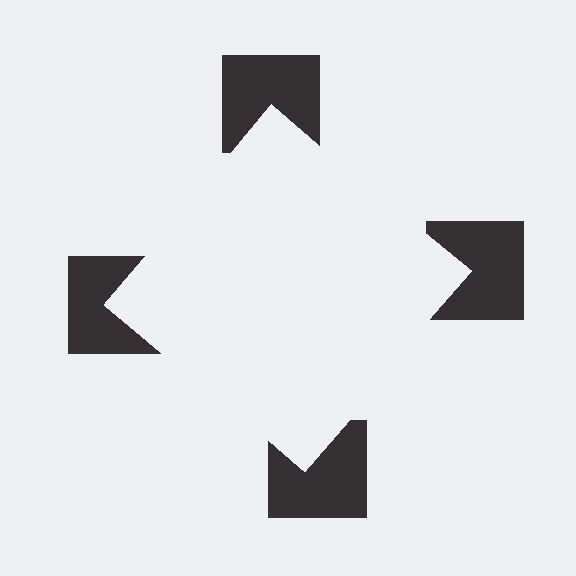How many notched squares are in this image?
There are 4 — one at each vertex of the illusory square.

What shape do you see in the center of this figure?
An illusory square — its edges are inferred from the aligned wedge cuts in the notched squares, not physically drawn.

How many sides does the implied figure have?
4 sides.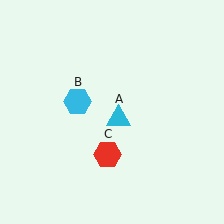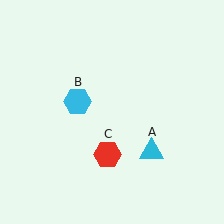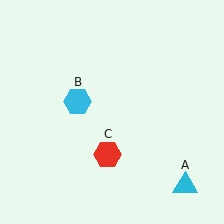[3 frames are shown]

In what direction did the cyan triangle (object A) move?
The cyan triangle (object A) moved down and to the right.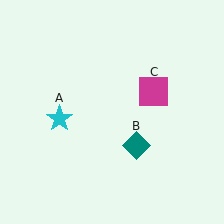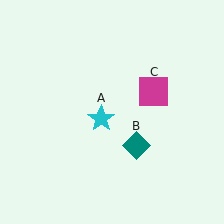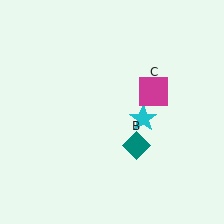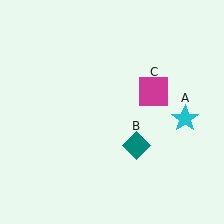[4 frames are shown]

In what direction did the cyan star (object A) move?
The cyan star (object A) moved right.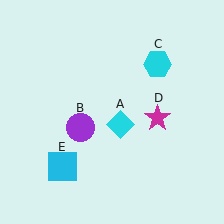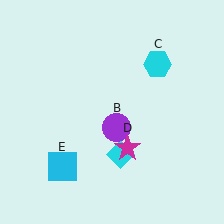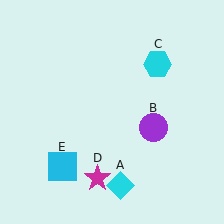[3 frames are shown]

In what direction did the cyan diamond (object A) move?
The cyan diamond (object A) moved down.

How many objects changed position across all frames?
3 objects changed position: cyan diamond (object A), purple circle (object B), magenta star (object D).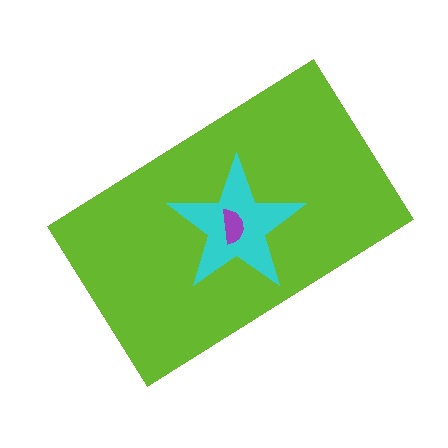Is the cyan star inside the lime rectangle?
Yes.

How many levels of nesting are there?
3.